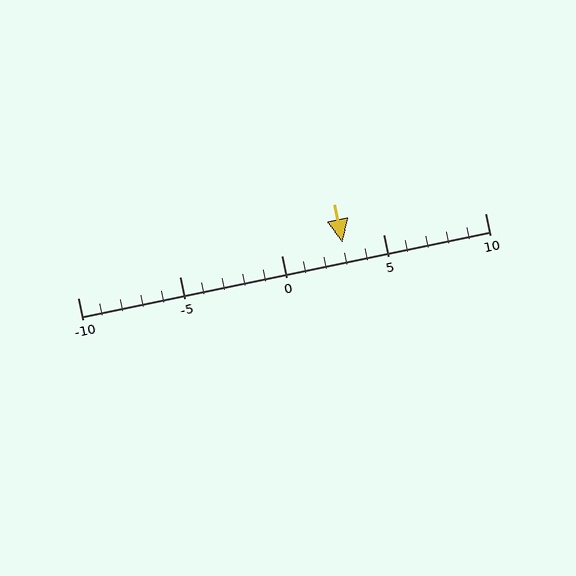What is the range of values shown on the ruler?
The ruler shows values from -10 to 10.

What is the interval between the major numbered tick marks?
The major tick marks are spaced 5 units apart.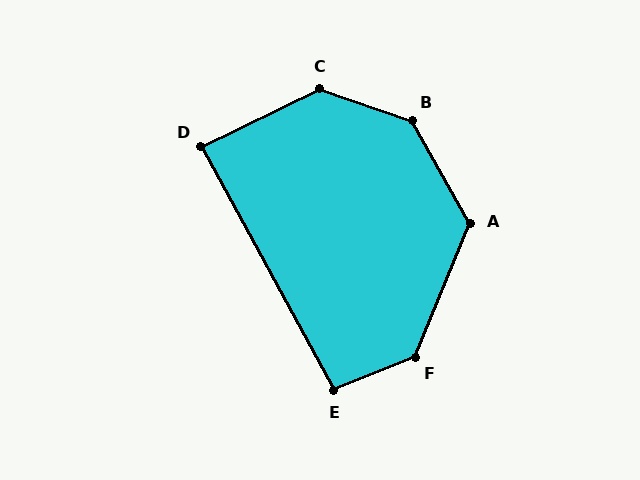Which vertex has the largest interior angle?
B, at approximately 138 degrees.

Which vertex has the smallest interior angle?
D, at approximately 88 degrees.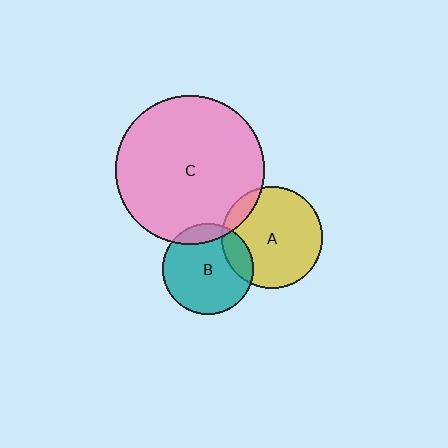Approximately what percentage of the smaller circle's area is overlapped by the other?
Approximately 15%.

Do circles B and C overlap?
Yes.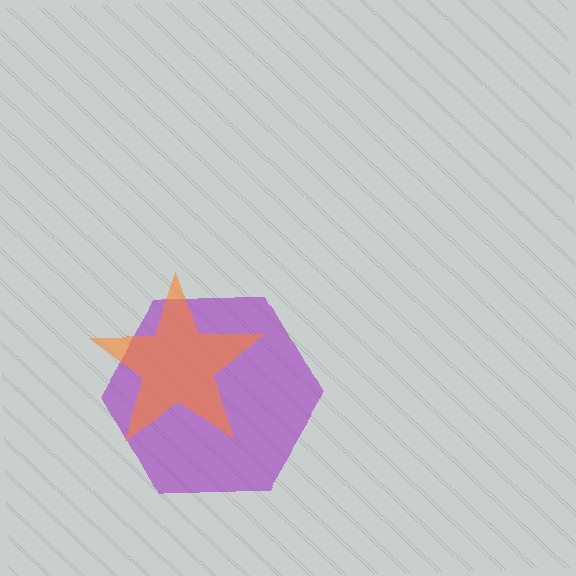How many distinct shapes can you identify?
There are 2 distinct shapes: a purple hexagon, an orange star.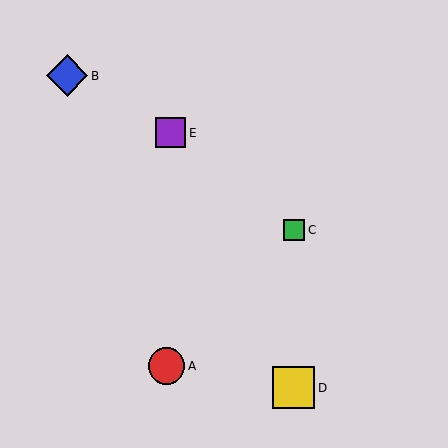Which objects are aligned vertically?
Objects C, D are aligned vertically.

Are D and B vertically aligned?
No, D is at x≈294 and B is at x≈67.